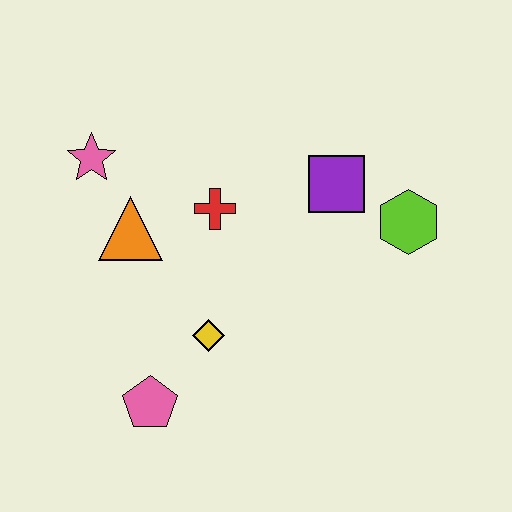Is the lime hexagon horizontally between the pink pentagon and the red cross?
No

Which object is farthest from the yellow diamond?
The lime hexagon is farthest from the yellow diamond.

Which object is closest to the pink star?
The orange triangle is closest to the pink star.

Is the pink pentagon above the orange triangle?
No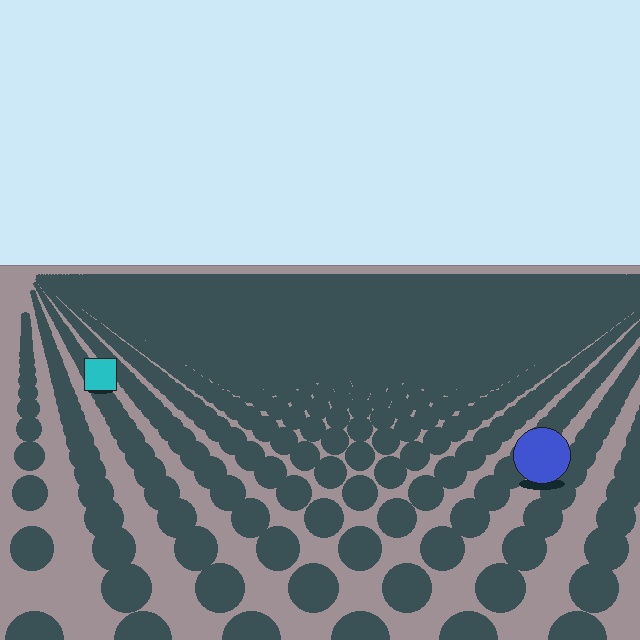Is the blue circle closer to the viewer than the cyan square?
Yes. The blue circle is closer — you can tell from the texture gradient: the ground texture is coarser near it.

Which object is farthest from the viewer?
The cyan square is farthest from the viewer. It appears smaller and the ground texture around it is denser.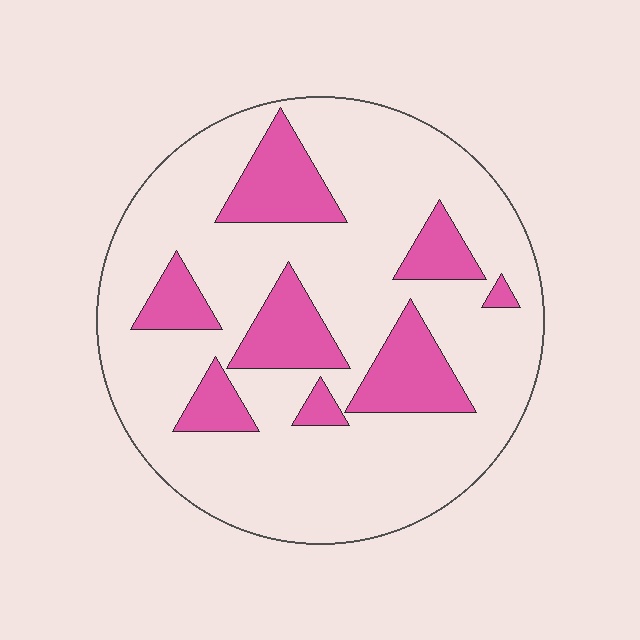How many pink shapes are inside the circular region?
8.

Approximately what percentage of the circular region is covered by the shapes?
Approximately 20%.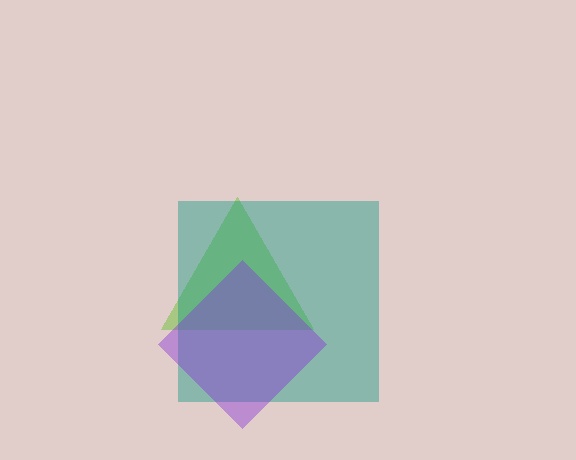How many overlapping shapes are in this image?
There are 3 overlapping shapes in the image.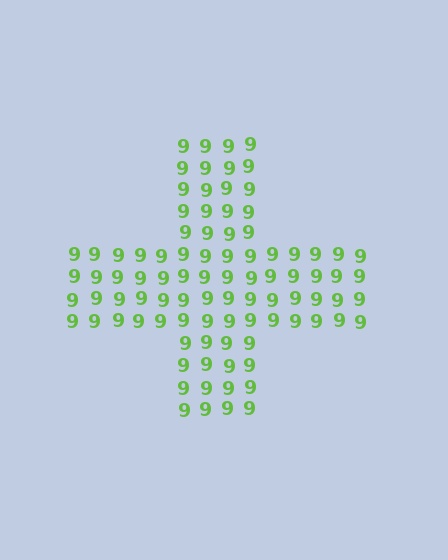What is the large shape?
The large shape is a cross.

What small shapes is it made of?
It is made of small digit 9's.